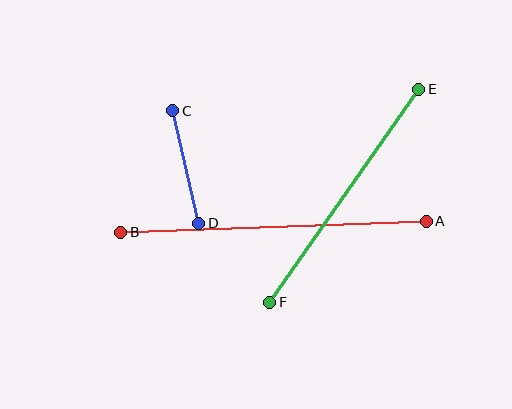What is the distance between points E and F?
The distance is approximately 260 pixels.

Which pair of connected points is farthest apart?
Points A and B are farthest apart.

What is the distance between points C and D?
The distance is approximately 116 pixels.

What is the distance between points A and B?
The distance is approximately 306 pixels.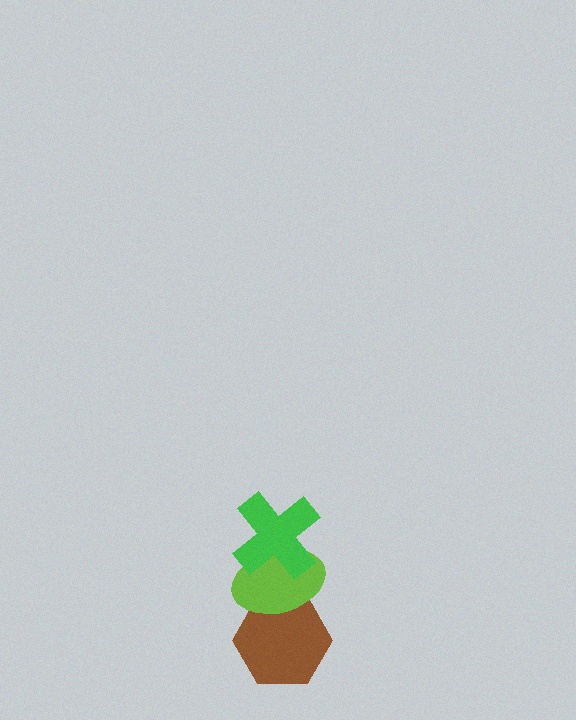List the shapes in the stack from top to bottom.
From top to bottom: the green cross, the lime ellipse, the brown hexagon.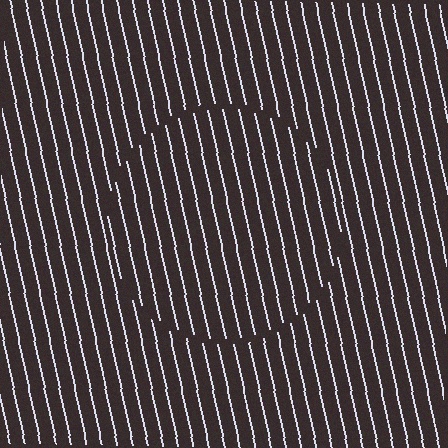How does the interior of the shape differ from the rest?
The interior of the shape contains the same grating, shifted by half a period — the contour is defined by the phase discontinuity where line-ends from the inner and outer gratings abut.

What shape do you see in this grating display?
An illusory circle. The interior of the shape contains the same grating, shifted by half a period — the contour is defined by the phase discontinuity where line-ends from the inner and outer gratings abut.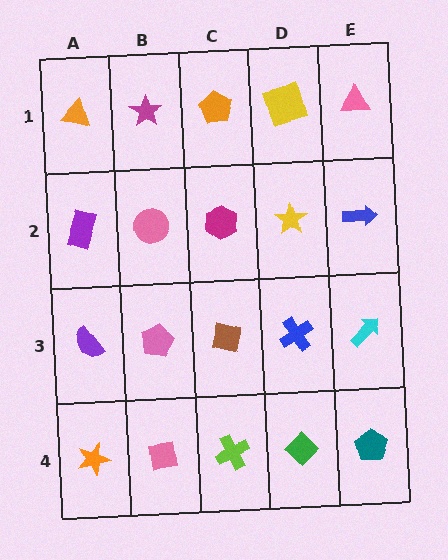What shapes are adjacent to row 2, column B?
A magenta star (row 1, column B), a pink pentagon (row 3, column B), a purple rectangle (row 2, column A), a magenta hexagon (row 2, column C).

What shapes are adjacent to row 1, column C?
A magenta hexagon (row 2, column C), a magenta star (row 1, column B), a yellow square (row 1, column D).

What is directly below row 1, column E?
A blue arrow.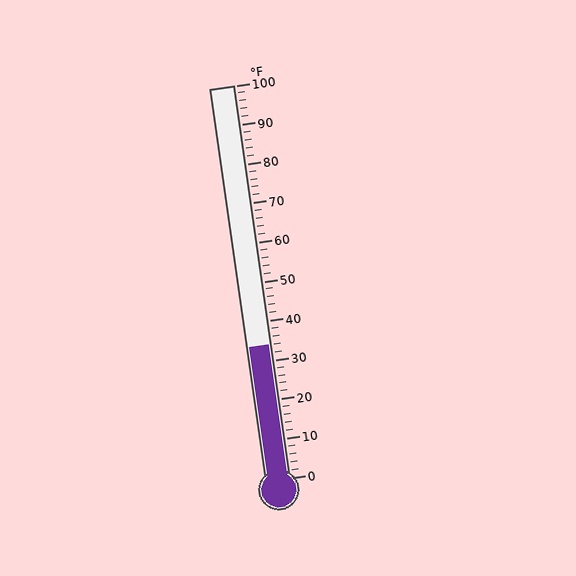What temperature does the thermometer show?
The thermometer shows approximately 34°F.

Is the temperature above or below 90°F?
The temperature is below 90°F.